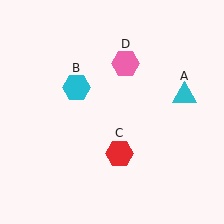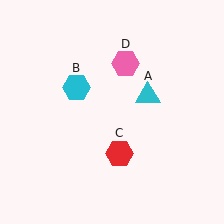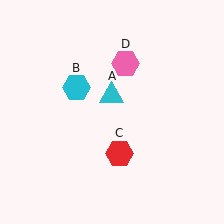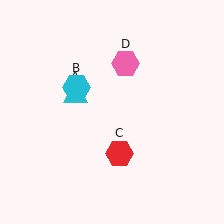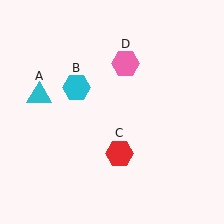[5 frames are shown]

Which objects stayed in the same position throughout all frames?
Cyan hexagon (object B) and red hexagon (object C) and pink hexagon (object D) remained stationary.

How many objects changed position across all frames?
1 object changed position: cyan triangle (object A).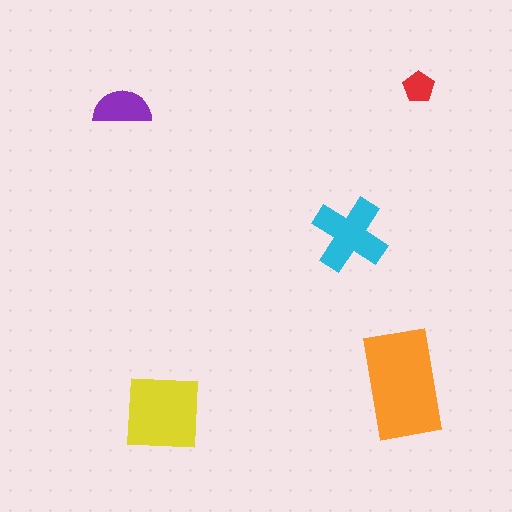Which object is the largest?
The orange rectangle.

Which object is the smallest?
The red pentagon.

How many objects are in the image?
There are 5 objects in the image.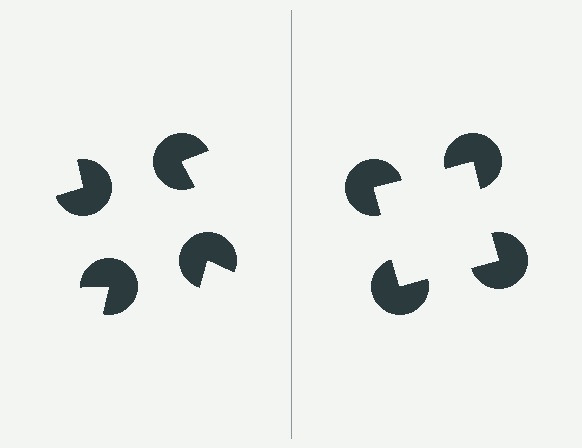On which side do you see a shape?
An illusory square appears on the right side. On the left side the wedge cuts are rotated, so no coherent shape forms.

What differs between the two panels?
The pac-man discs are positioned identically on both sides; only the wedge orientations differ. On the right they align to a square; on the left they are misaligned.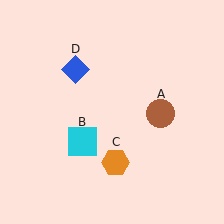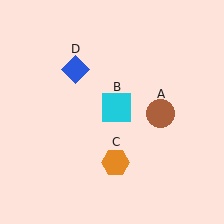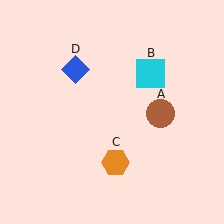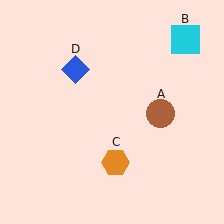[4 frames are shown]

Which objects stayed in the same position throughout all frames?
Brown circle (object A) and orange hexagon (object C) and blue diamond (object D) remained stationary.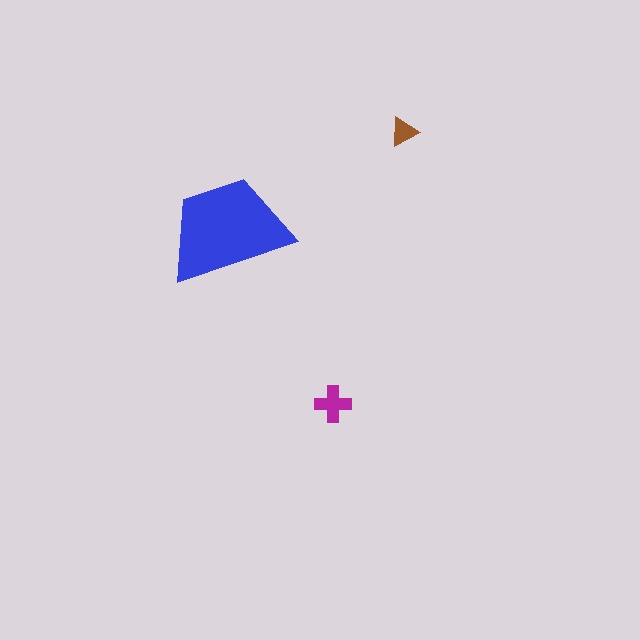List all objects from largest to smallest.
The blue trapezoid, the magenta cross, the brown triangle.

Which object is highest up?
The brown triangle is topmost.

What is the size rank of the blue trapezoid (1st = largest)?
1st.